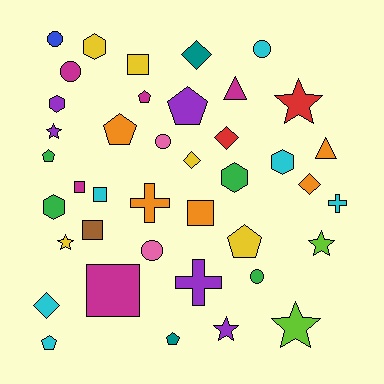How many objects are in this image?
There are 40 objects.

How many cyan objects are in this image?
There are 6 cyan objects.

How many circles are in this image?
There are 6 circles.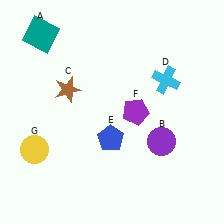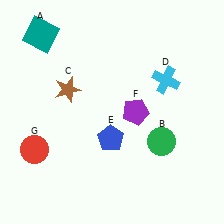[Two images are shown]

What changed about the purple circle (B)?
In Image 1, B is purple. In Image 2, it changed to green.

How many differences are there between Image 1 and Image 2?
There are 2 differences between the two images.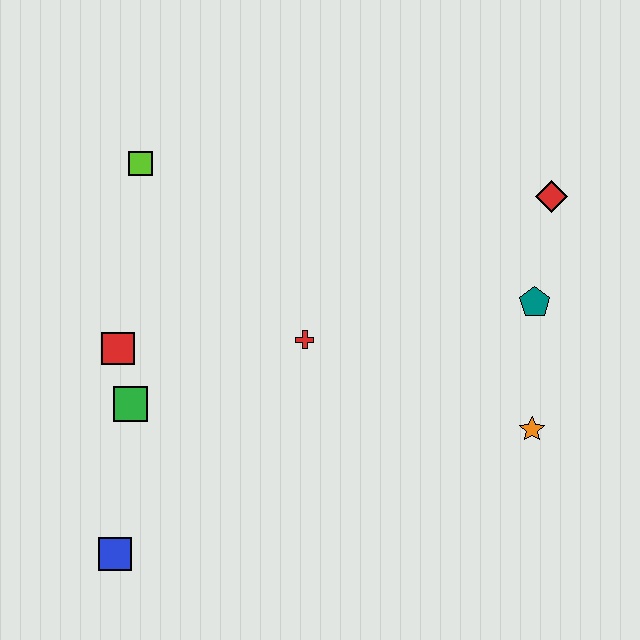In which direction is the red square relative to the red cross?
The red square is to the left of the red cross.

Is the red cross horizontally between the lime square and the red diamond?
Yes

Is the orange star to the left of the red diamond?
Yes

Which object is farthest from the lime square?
The orange star is farthest from the lime square.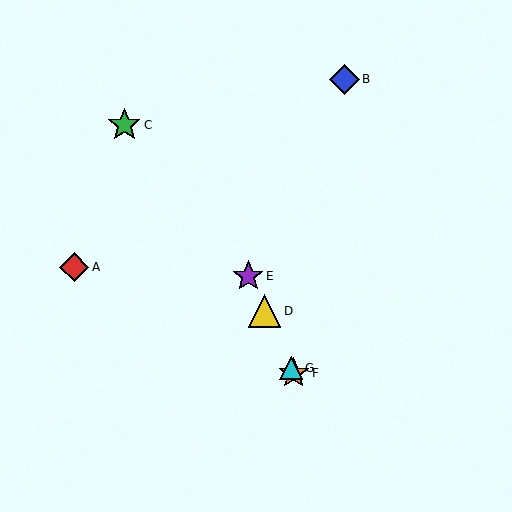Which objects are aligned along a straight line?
Objects D, E, F, G are aligned along a straight line.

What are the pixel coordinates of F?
Object F is at (294, 373).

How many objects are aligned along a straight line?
4 objects (D, E, F, G) are aligned along a straight line.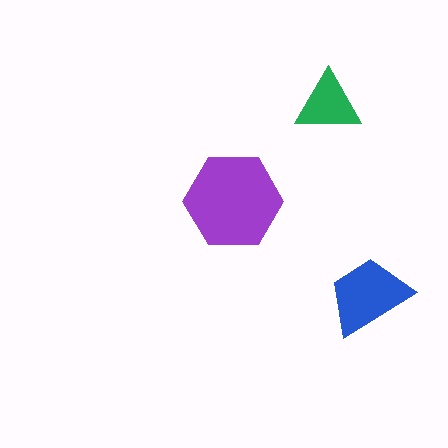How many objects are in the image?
There are 3 objects in the image.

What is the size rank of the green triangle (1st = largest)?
3rd.